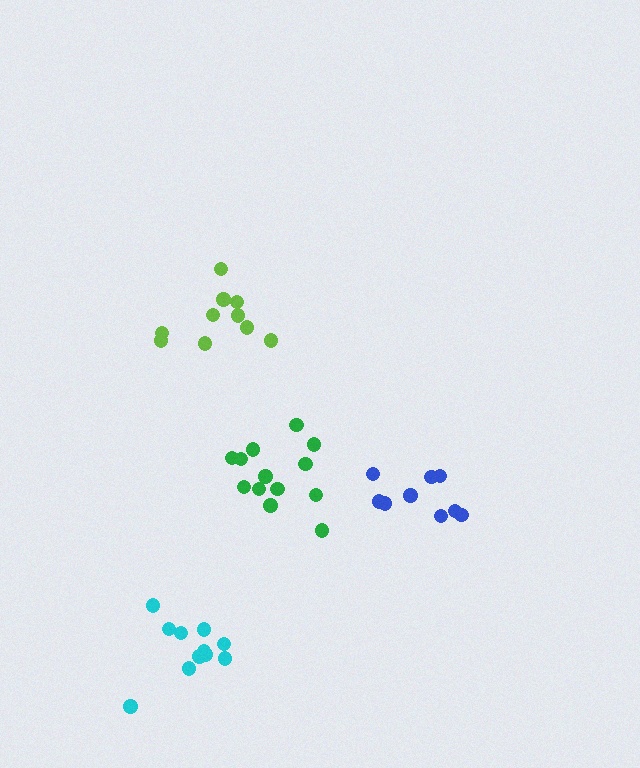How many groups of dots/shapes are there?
There are 4 groups.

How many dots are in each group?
Group 1: 13 dots, Group 2: 10 dots, Group 3: 9 dots, Group 4: 11 dots (43 total).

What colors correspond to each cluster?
The clusters are colored: green, lime, blue, cyan.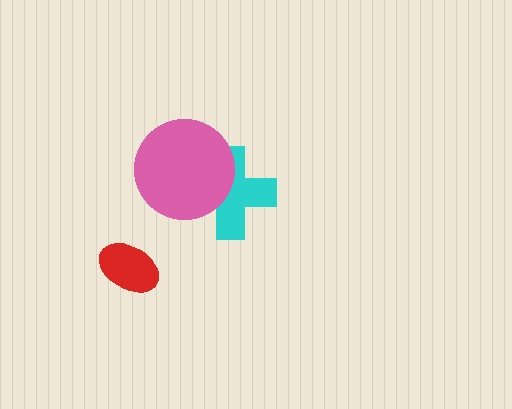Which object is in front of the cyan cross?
The pink circle is in front of the cyan cross.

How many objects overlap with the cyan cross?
1 object overlaps with the cyan cross.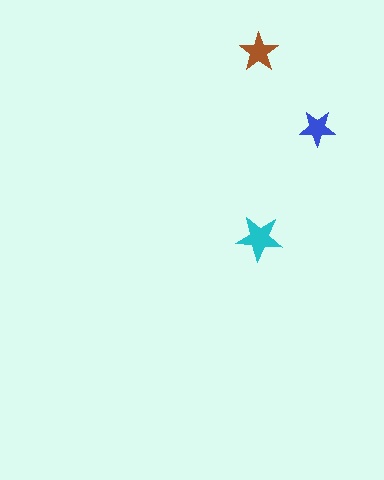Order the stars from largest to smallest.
the cyan one, the brown one, the blue one.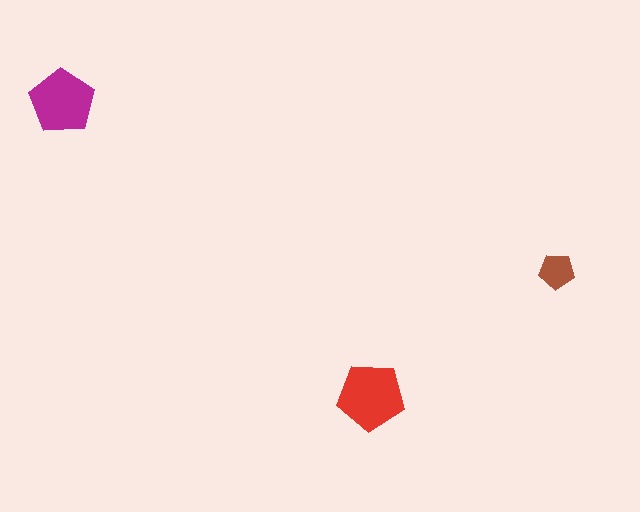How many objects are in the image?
There are 3 objects in the image.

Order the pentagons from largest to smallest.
the red one, the magenta one, the brown one.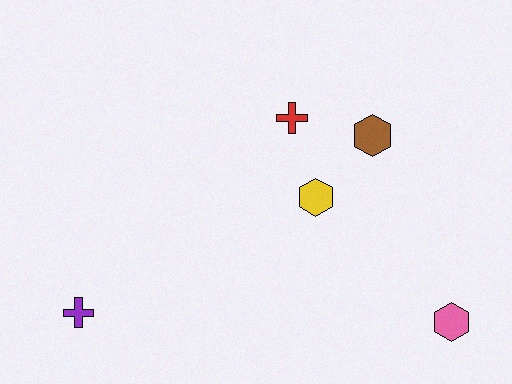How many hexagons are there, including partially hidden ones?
There are 3 hexagons.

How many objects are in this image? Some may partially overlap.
There are 5 objects.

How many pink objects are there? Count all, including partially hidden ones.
There is 1 pink object.